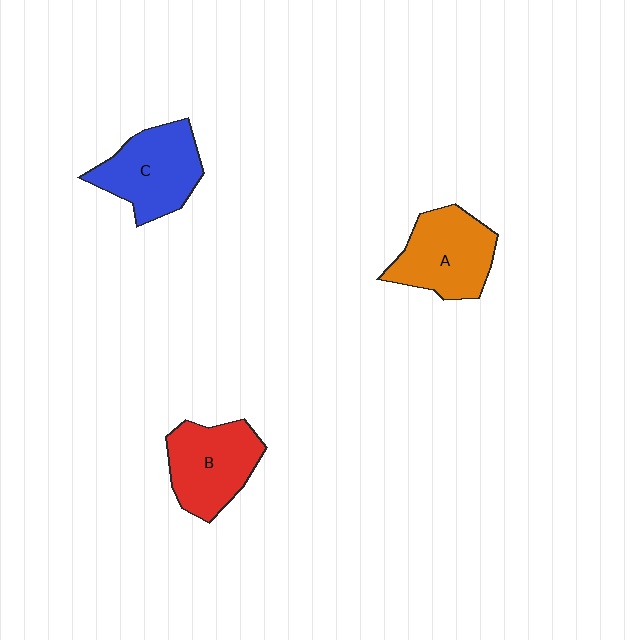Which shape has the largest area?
Shape C (blue).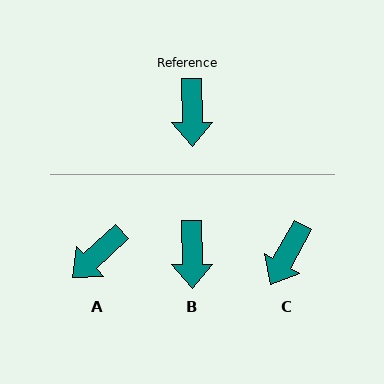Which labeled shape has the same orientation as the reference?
B.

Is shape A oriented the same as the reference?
No, it is off by about 48 degrees.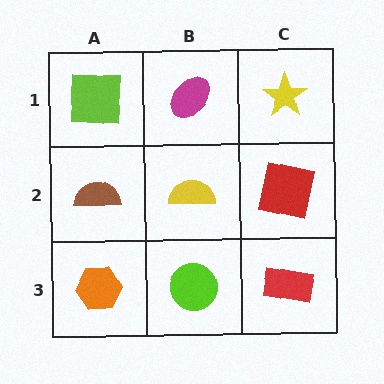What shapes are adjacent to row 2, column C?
A yellow star (row 1, column C), a red rectangle (row 3, column C), a yellow semicircle (row 2, column B).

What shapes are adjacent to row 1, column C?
A red square (row 2, column C), a magenta ellipse (row 1, column B).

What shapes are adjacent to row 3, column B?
A yellow semicircle (row 2, column B), an orange hexagon (row 3, column A), a red rectangle (row 3, column C).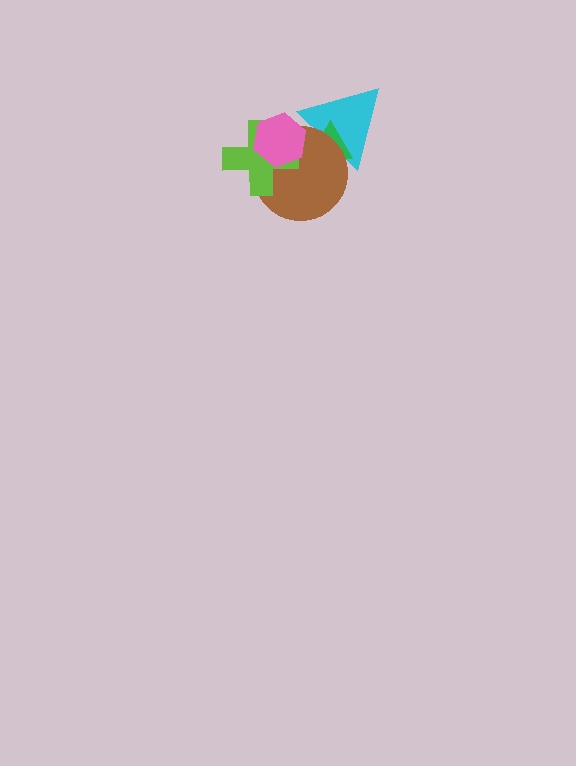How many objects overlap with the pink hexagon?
3 objects overlap with the pink hexagon.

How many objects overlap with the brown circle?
4 objects overlap with the brown circle.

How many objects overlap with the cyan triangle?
3 objects overlap with the cyan triangle.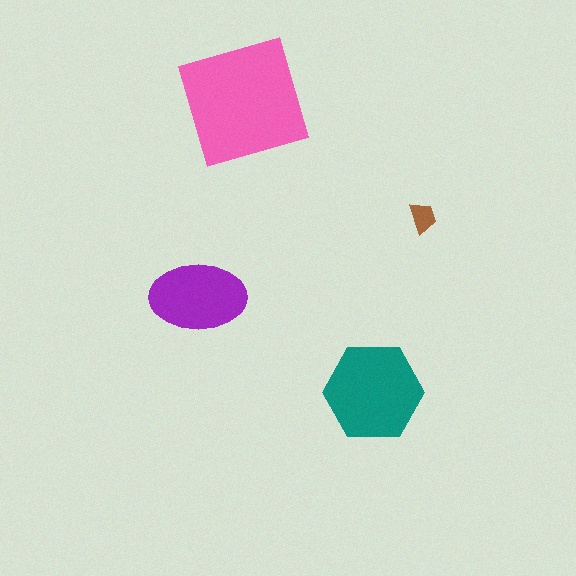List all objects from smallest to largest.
The brown trapezoid, the purple ellipse, the teal hexagon, the pink square.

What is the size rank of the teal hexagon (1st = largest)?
2nd.